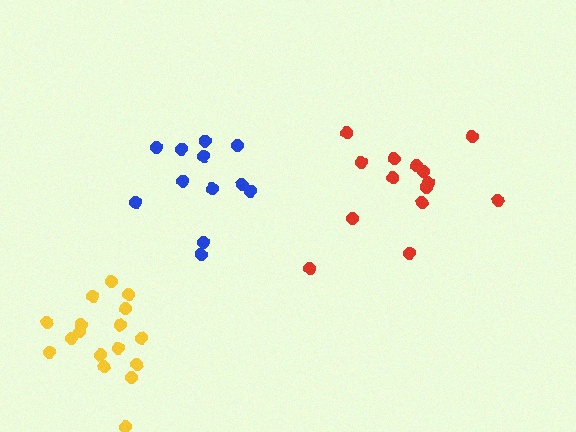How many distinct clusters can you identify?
There are 3 distinct clusters.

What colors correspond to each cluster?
The clusters are colored: red, yellow, blue.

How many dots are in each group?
Group 1: 14 dots, Group 2: 17 dots, Group 3: 12 dots (43 total).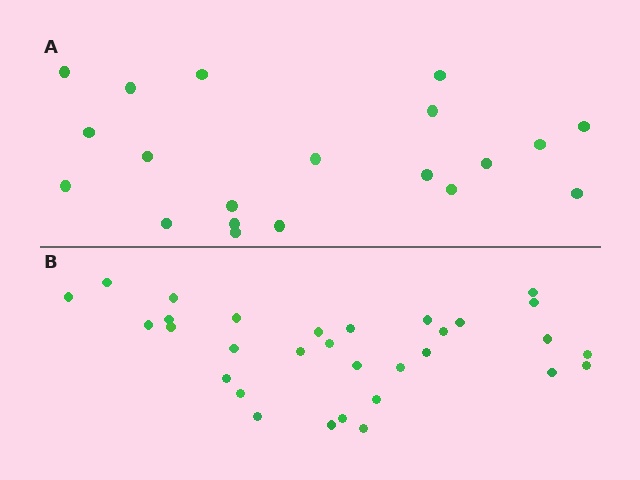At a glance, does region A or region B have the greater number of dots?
Region B (the bottom region) has more dots.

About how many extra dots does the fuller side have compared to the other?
Region B has roughly 12 or so more dots than region A.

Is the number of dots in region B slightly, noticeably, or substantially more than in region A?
Region B has substantially more. The ratio is roughly 1.6 to 1.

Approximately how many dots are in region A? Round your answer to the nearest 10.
About 20 dots.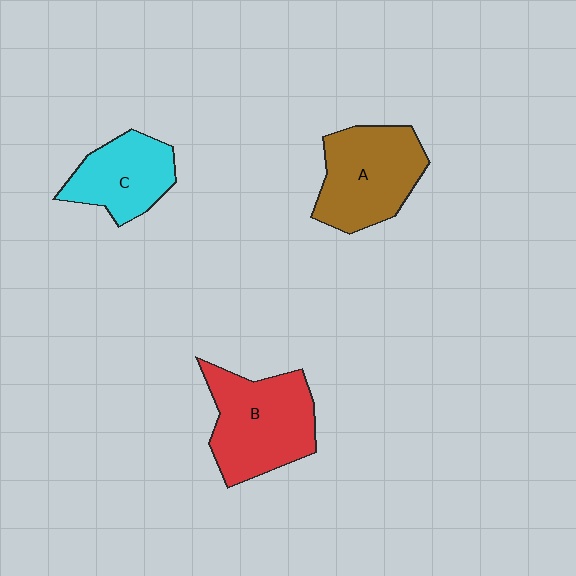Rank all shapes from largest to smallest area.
From largest to smallest: B (red), A (brown), C (cyan).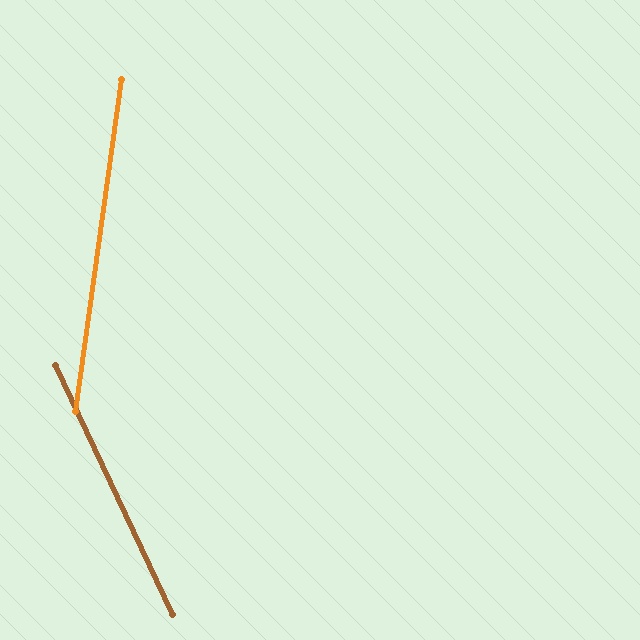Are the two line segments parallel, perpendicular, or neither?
Neither parallel nor perpendicular — they differ by about 33°.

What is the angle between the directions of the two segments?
Approximately 33 degrees.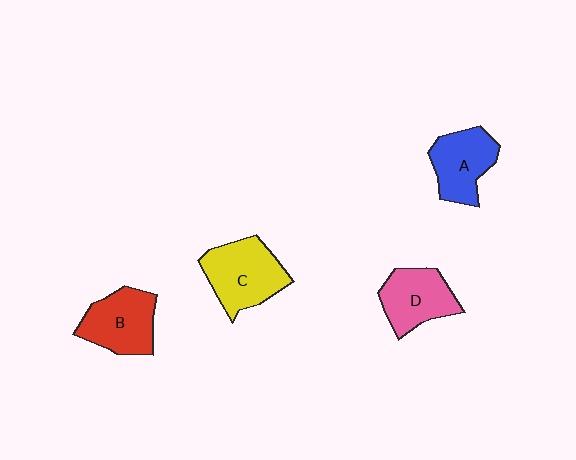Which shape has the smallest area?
Shape D (pink).